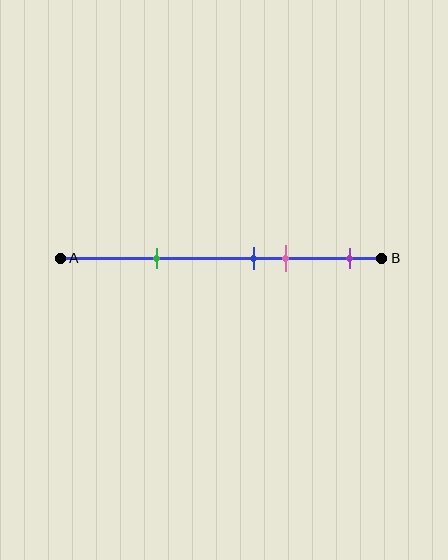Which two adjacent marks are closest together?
The blue and pink marks are the closest adjacent pair.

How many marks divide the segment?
There are 4 marks dividing the segment.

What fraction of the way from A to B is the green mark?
The green mark is approximately 30% (0.3) of the way from A to B.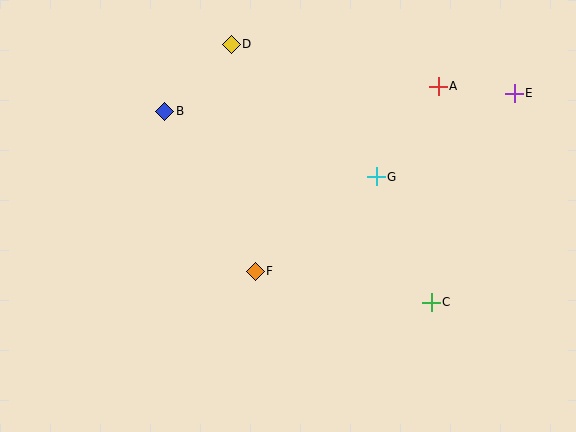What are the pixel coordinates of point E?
Point E is at (514, 93).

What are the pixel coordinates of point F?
Point F is at (255, 271).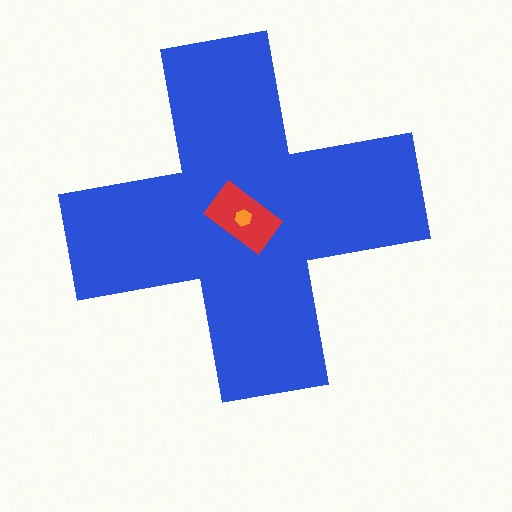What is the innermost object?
The orange hexagon.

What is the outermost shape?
The blue cross.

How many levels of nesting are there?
3.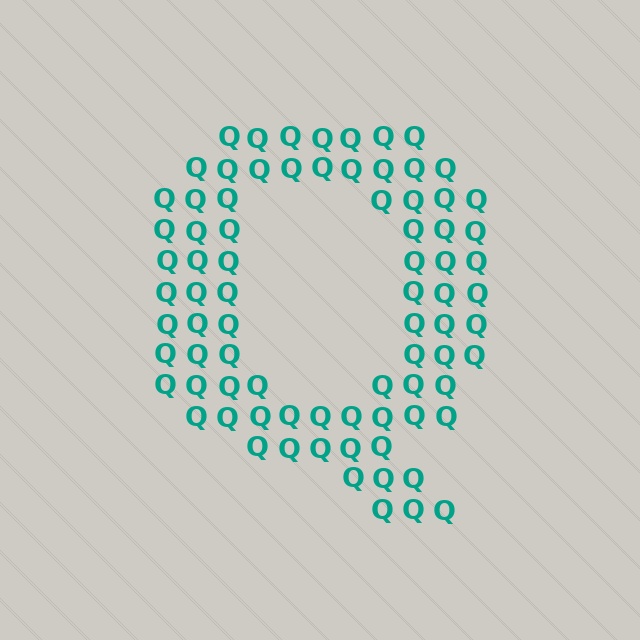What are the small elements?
The small elements are letter Q's.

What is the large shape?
The large shape is the letter Q.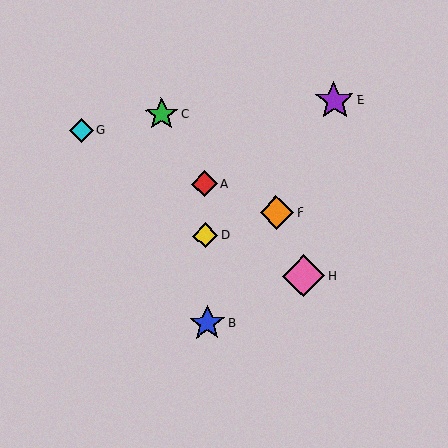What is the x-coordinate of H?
Object H is at x≈304.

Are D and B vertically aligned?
Yes, both are at x≈206.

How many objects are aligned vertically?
3 objects (A, B, D) are aligned vertically.